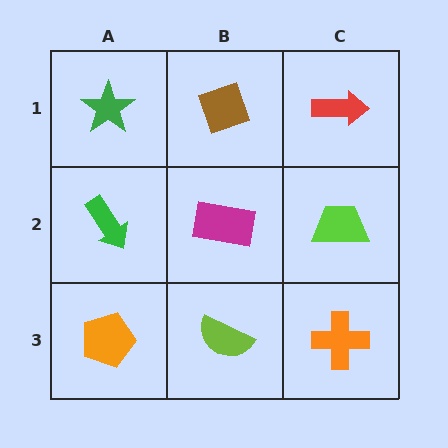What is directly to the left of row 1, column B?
A green star.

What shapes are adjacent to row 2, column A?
A green star (row 1, column A), an orange pentagon (row 3, column A), a magenta rectangle (row 2, column B).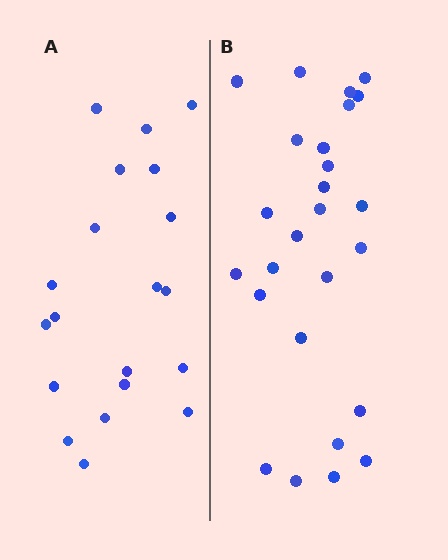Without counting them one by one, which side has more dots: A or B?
Region B (the right region) has more dots.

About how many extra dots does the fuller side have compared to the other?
Region B has about 6 more dots than region A.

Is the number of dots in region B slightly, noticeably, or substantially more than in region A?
Region B has noticeably more, but not dramatically so. The ratio is roughly 1.3 to 1.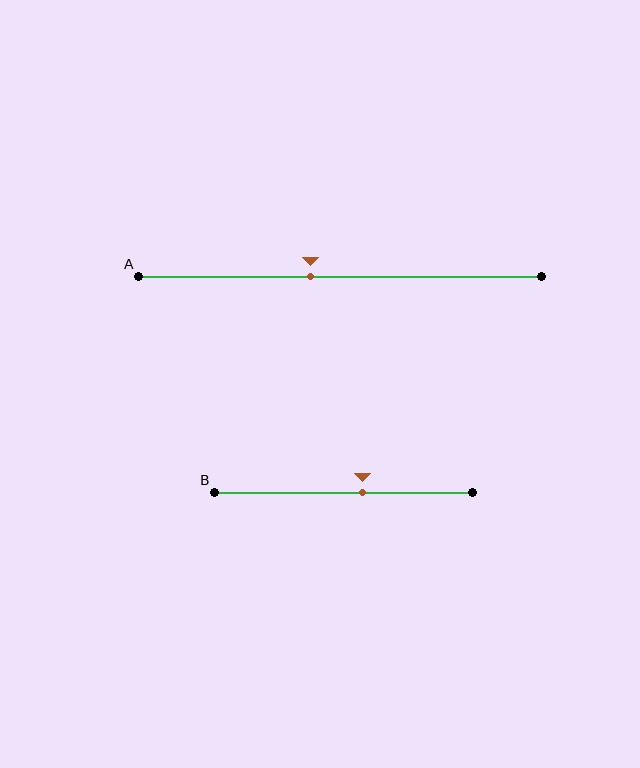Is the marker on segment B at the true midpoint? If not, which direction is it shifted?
No, the marker on segment B is shifted to the right by about 7% of the segment length.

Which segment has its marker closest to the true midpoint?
Segment A has its marker closest to the true midpoint.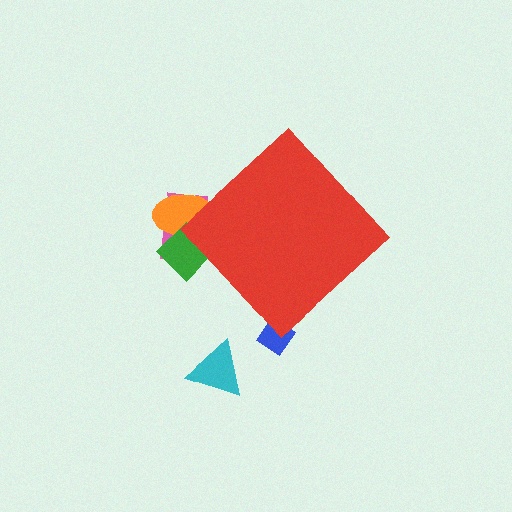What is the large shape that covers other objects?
A red diamond.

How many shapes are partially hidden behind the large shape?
4 shapes are partially hidden.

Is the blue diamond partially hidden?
Yes, the blue diamond is partially hidden behind the red diamond.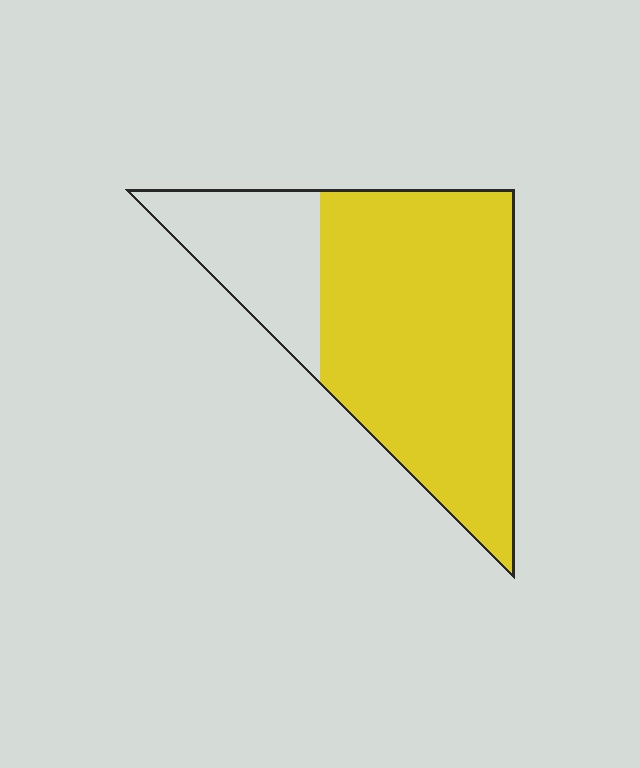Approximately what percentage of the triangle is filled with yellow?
Approximately 75%.